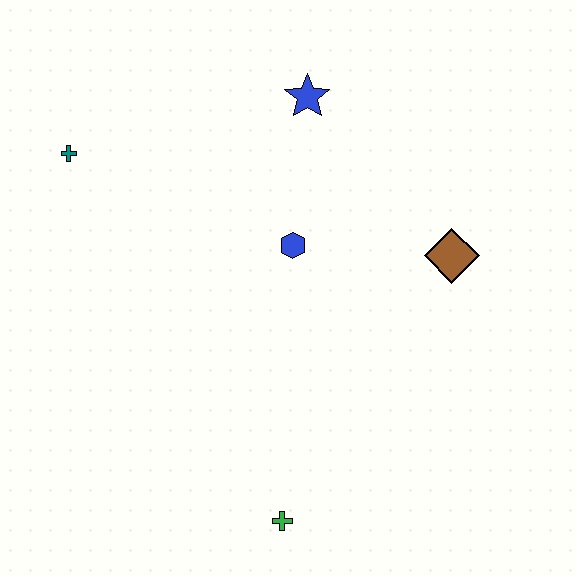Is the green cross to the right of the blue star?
No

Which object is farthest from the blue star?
The green cross is farthest from the blue star.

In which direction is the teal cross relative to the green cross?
The teal cross is above the green cross.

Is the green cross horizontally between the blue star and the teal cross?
Yes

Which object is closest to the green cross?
The blue hexagon is closest to the green cross.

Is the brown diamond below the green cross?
No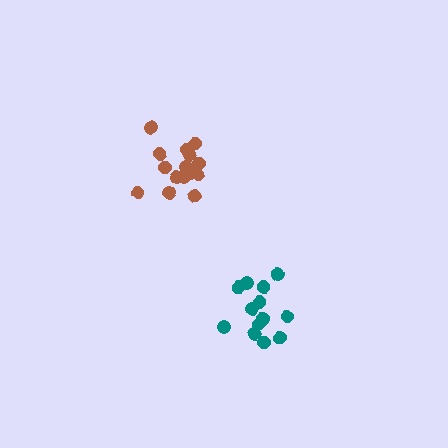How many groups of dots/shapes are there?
There are 2 groups.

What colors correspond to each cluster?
The clusters are colored: brown, teal.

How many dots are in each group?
Group 1: 15 dots, Group 2: 14 dots (29 total).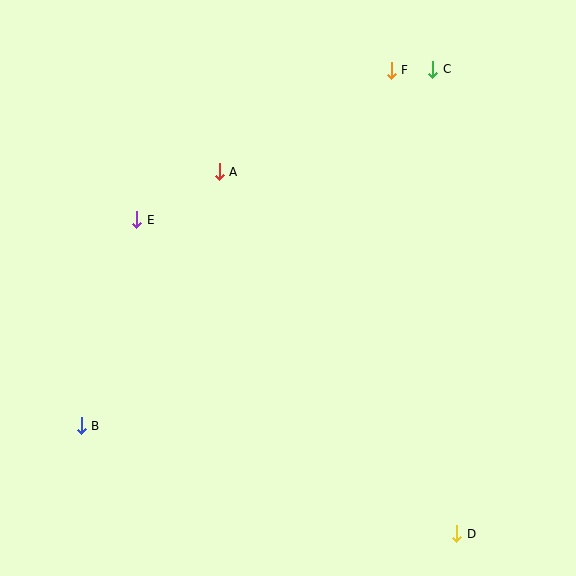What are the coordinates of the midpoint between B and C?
The midpoint between B and C is at (257, 248).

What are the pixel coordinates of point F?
Point F is at (391, 70).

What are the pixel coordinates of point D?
Point D is at (457, 534).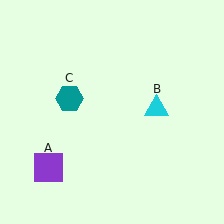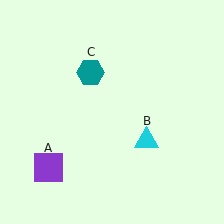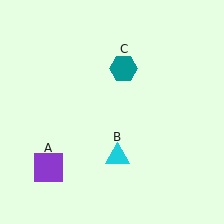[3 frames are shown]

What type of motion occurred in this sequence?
The cyan triangle (object B), teal hexagon (object C) rotated clockwise around the center of the scene.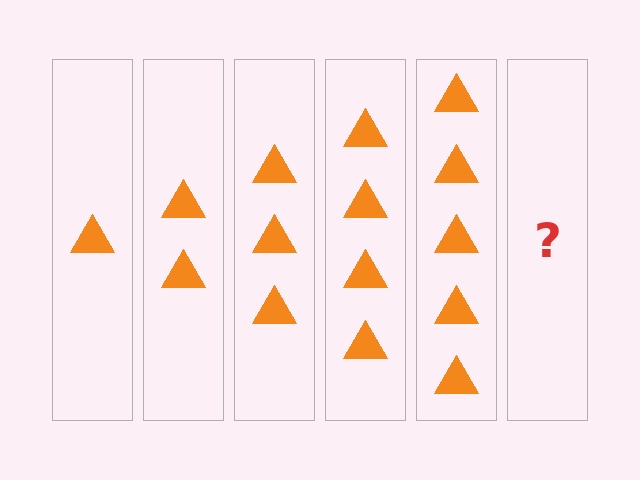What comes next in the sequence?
The next element should be 6 triangles.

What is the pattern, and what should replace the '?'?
The pattern is that each step adds one more triangle. The '?' should be 6 triangles.